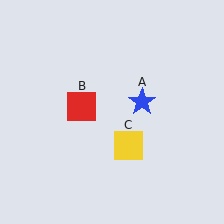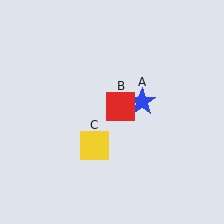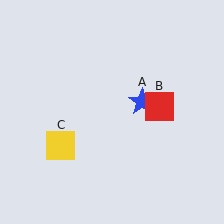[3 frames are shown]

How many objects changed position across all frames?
2 objects changed position: red square (object B), yellow square (object C).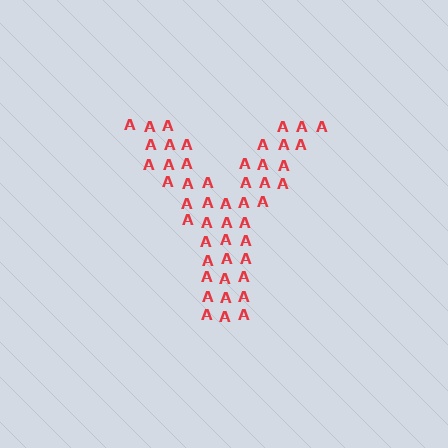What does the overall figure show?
The overall figure shows the letter Y.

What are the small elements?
The small elements are letter A's.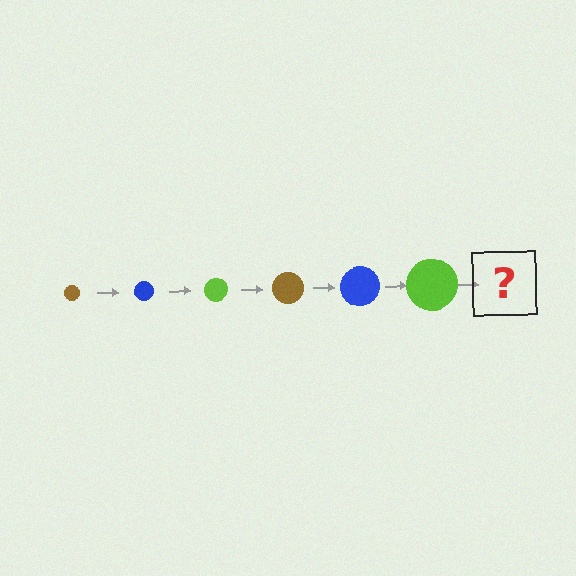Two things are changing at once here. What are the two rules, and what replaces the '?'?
The two rules are that the circle grows larger each step and the color cycles through brown, blue, and lime. The '?' should be a brown circle, larger than the previous one.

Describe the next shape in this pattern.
It should be a brown circle, larger than the previous one.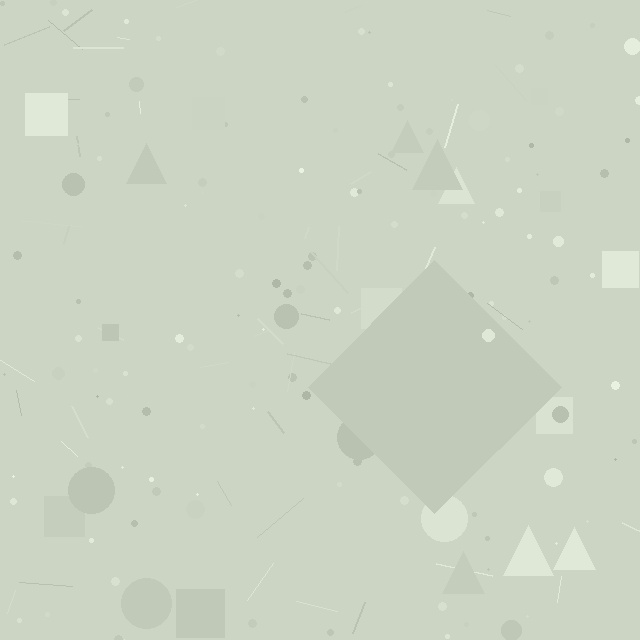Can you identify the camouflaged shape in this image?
The camouflaged shape is a diamond.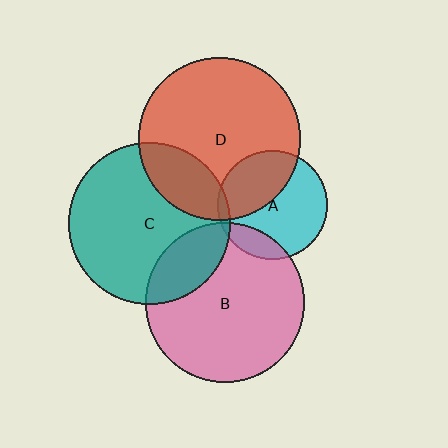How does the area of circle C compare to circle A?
Approximately 2.2 times.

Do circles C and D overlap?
Yes.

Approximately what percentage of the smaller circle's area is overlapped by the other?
Approximately 20%.